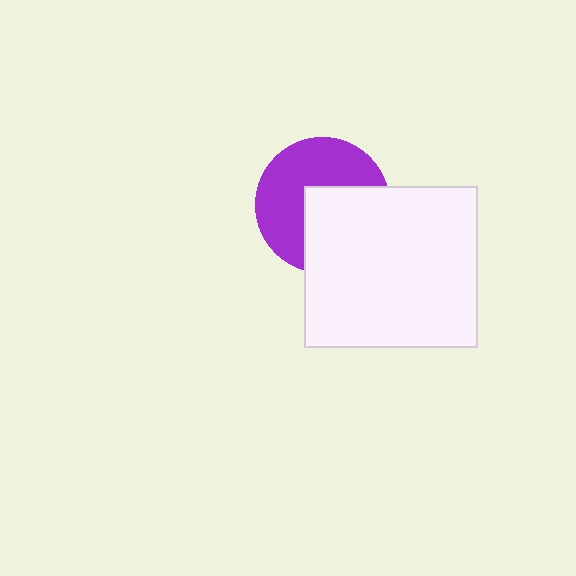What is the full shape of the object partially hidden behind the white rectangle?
The partially hidden object is a purple circle.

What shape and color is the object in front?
The object in front is a white rectangle.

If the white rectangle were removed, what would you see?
You would see the complete purple circle.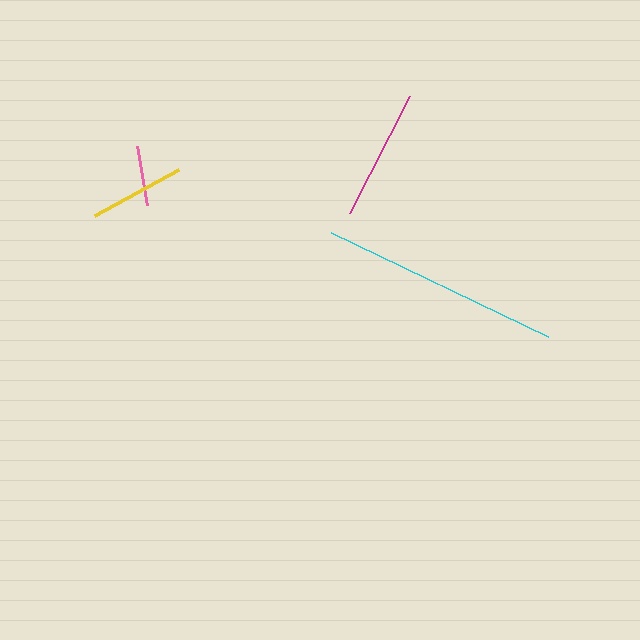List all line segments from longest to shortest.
From longest to shortest: cyan, magenta, yellow, pink.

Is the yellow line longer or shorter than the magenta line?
The magenta line is longer than the yellow line.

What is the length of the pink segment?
The pink segment is approximately 60 pixels long.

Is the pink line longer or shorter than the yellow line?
The yellow line is longer than the pink line.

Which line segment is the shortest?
The pink line is the shortest at approximately 60 pixels.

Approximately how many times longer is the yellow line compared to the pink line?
The yellow line is approximately 1.6 times the length of the pink line.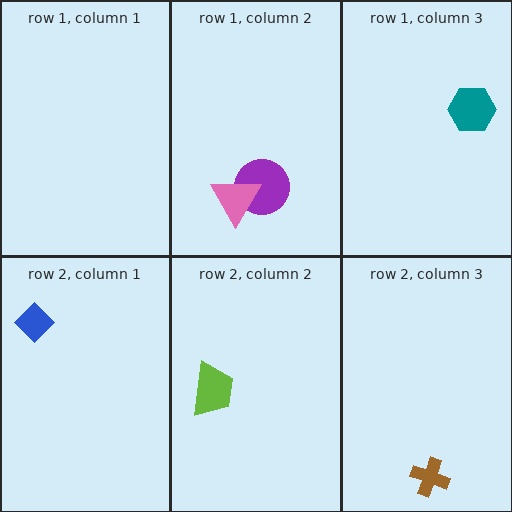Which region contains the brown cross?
The row 2, column 3 region.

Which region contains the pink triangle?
The row 1, column 2 region.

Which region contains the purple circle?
The row 1, column 2 region.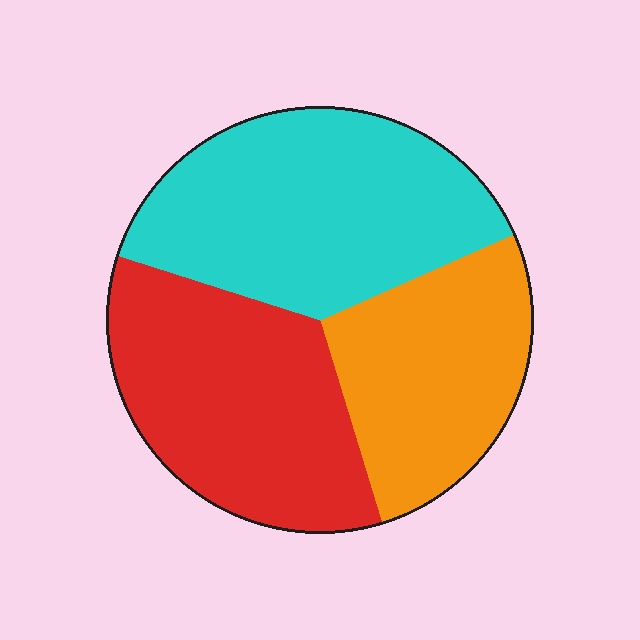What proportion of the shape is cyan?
Cyan takes up about three eighths (3/8) of the shape.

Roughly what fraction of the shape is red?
Red covers about 35% of the shape.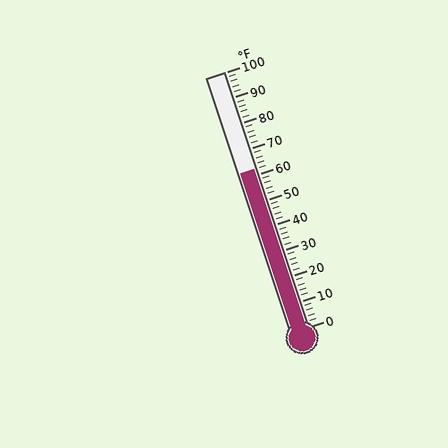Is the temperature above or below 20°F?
The temperature is above 20°F.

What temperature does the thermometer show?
The thermometer shows approximately 62°F.